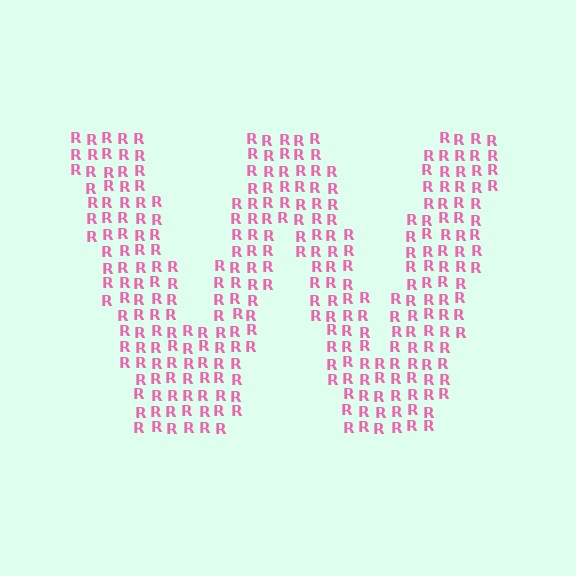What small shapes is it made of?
It is made of small letter R's.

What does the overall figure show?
The overall figure shows the letter W.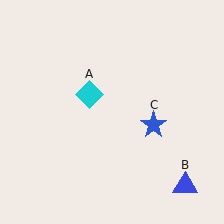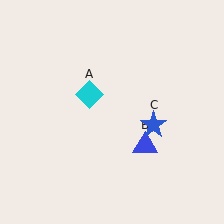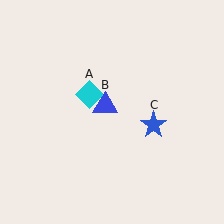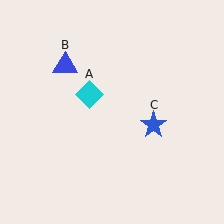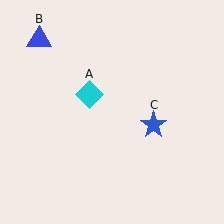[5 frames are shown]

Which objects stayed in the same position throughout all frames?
Cyan diamond (object A) and blue star (object C) remained stationary.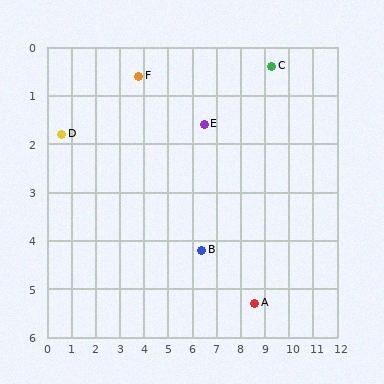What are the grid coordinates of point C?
Point C is at approximately (9.3, 0.4).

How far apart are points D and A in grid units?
Points D and A are about 8.7 grid units apart.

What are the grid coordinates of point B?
Point B is at approximately (6.4, 4.2).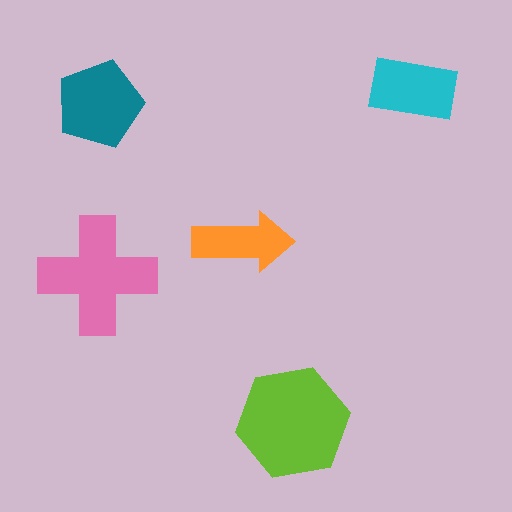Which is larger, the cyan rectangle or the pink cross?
The pink cross.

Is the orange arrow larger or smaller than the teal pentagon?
Smaller.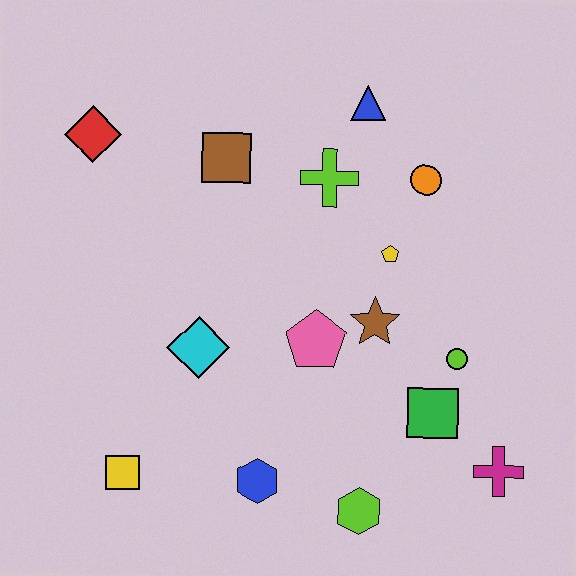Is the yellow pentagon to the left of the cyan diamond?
No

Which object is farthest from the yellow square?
The blue triangle is farthest from the yellow square.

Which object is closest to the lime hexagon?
The blue hexagon is closest to the lime hexagon.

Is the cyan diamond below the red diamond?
Yes